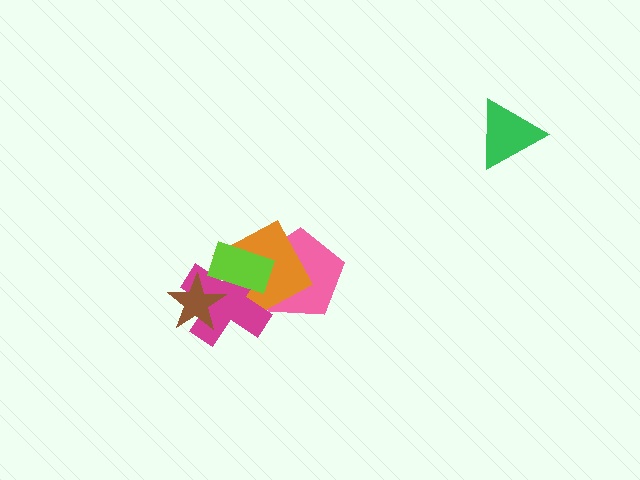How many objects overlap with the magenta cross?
4 objects overlap with the magenta cross.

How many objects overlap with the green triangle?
0 objects overlap with the green triangle.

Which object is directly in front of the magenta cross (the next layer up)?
The lime rectangle is directly in front of the magenta cross.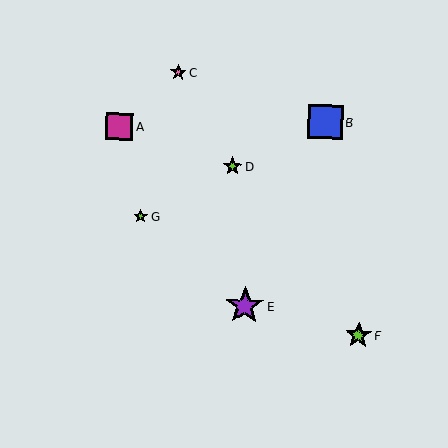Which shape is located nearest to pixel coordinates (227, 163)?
The lime star (labeled D) at (232, 166) is nearest to that location.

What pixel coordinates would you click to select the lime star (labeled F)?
Click at (359, 335) to select the lime star F.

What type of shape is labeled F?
Shape F is a lime star.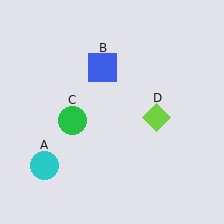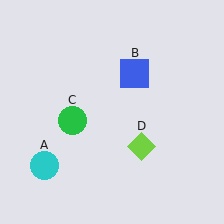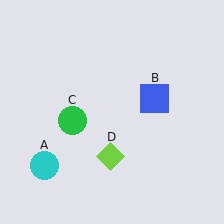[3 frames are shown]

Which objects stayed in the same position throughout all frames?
Cyan circle (object A) and green circle (object C) remained stationary.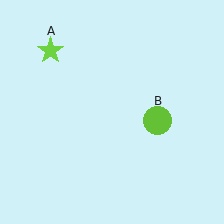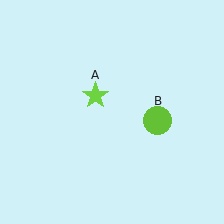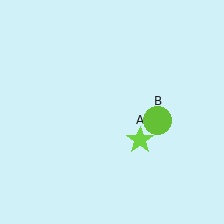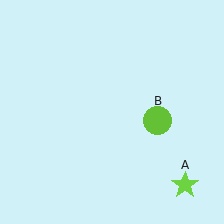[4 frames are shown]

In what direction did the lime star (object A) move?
The lime star (object A) moved down and to the right.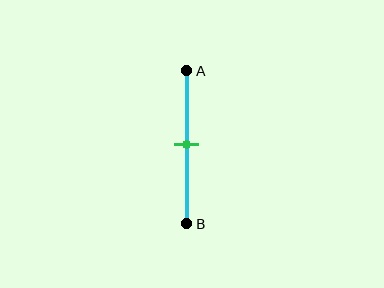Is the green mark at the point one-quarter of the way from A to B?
No, the mark is at about 50% from A, not at the 25% one-quarter point.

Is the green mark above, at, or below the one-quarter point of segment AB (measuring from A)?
The green mark is below the one-quarter point of segment AB.